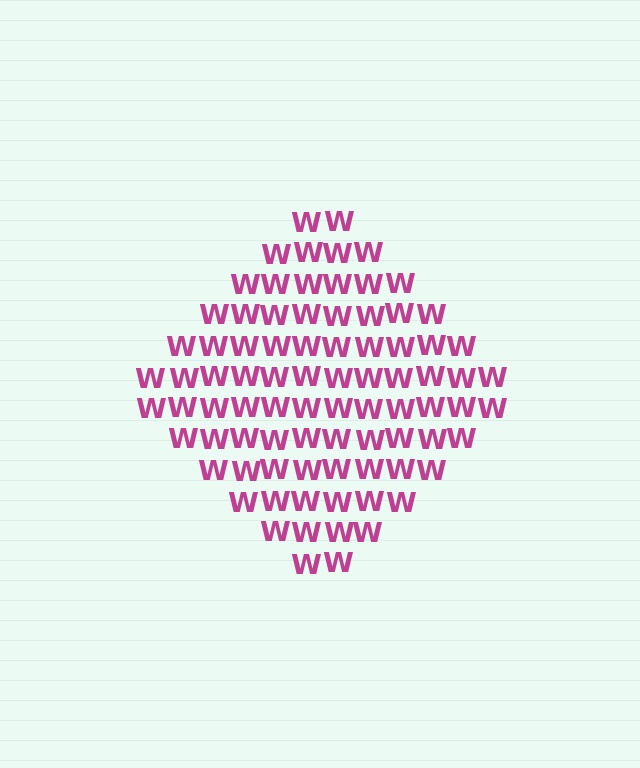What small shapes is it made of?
It is made of small letter W's.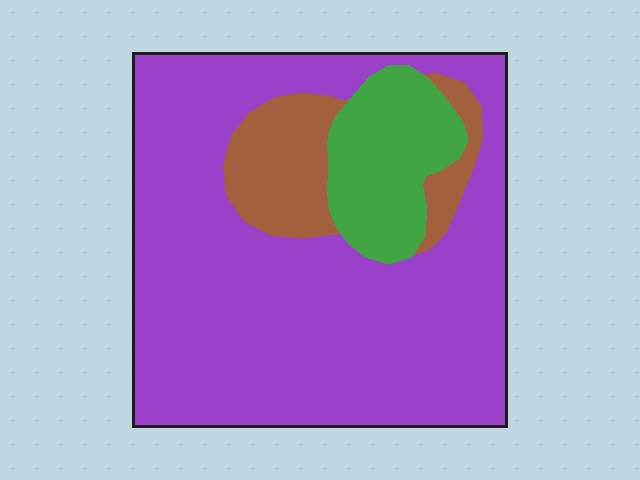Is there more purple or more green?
Purple.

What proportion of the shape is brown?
Brown takes up about one eighth (1/8) of the shape.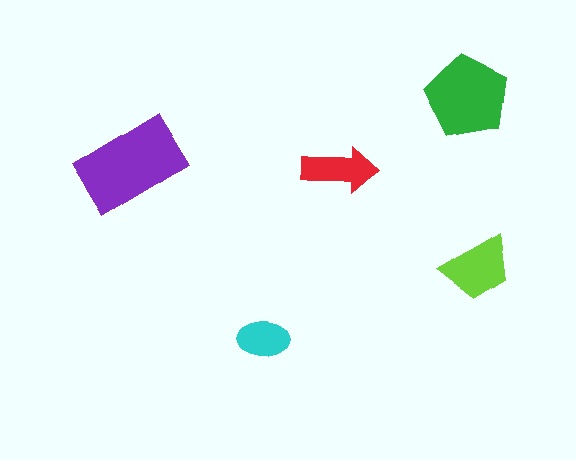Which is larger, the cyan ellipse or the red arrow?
The red arrow.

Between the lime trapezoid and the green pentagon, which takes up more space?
The green pentagon.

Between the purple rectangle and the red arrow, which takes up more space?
The purple rectangle.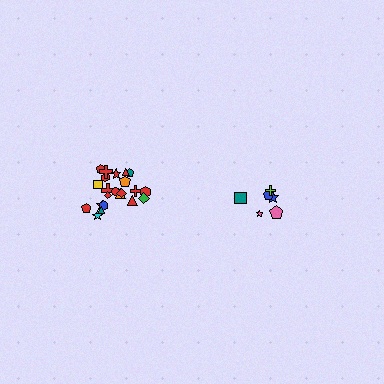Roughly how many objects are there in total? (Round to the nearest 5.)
Roughly 30 objects in total.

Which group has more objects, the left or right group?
The left group.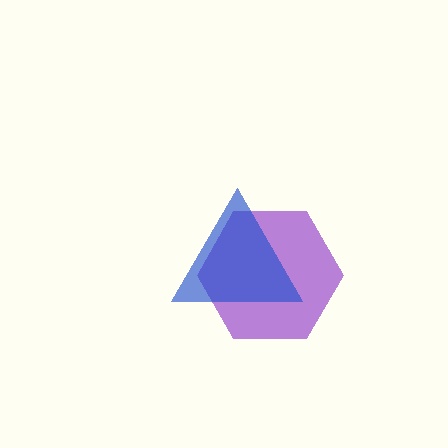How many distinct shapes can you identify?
There are 2 distinct shapes: a purple hexagon, a blue triangle.